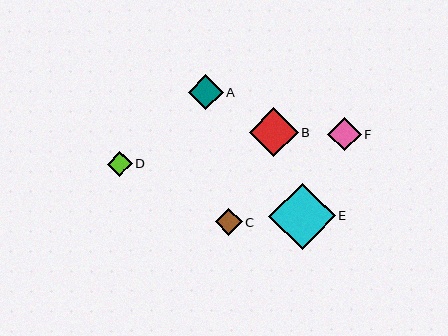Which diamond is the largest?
Diamond E is the largest with a size of approximately 66 pixels.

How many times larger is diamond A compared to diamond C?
Diamond A is approximately 1.3 times the size of diamond C.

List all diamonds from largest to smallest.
From largest to smallest: E, B, A, F, C, D.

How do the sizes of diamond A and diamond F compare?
Diamond A and diamond F are approximately the same size.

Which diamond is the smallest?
Diamond D is the smallest with a size of approximately 25 pixels.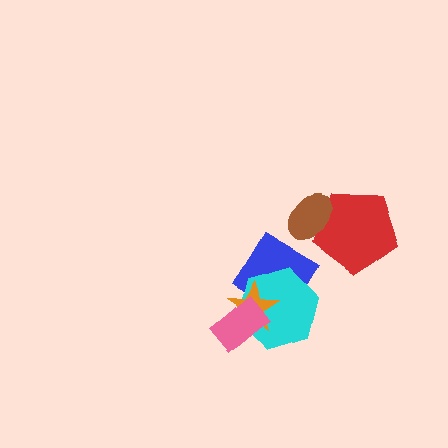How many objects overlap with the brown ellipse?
1 object overlaps with the brown ellipse.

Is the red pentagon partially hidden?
Yes, it is partially covered by another shape.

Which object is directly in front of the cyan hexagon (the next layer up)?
The orange star is directly in front of the cyan hexagon.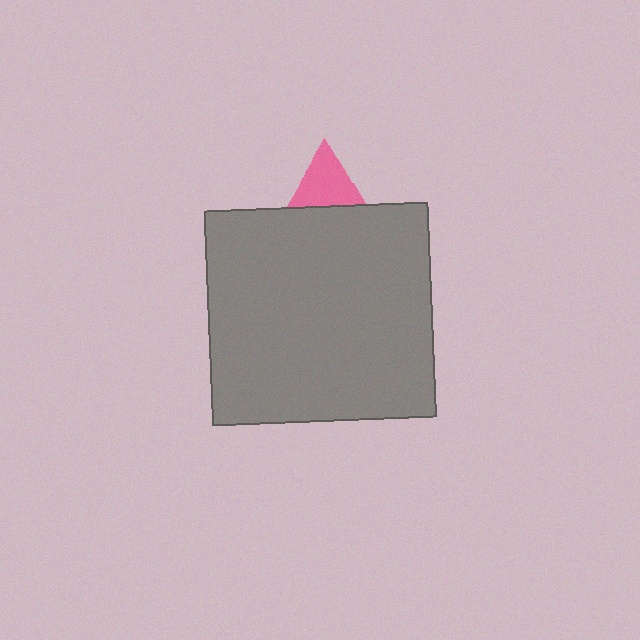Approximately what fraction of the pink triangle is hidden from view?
Roughly 60% of the pink triangle is hidden behind the gray rectangle.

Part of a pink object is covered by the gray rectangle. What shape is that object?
It is a triangle.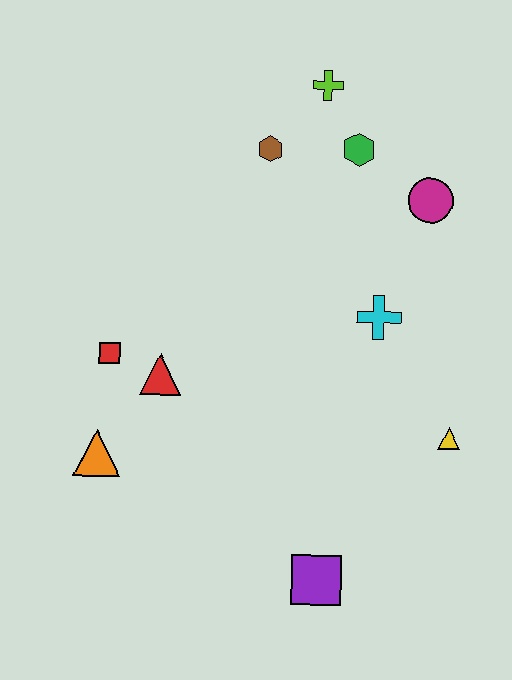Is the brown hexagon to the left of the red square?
No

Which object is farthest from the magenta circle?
The orange triangle is farthest from the magenta circle.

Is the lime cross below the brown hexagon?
No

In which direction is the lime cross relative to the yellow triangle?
The lime cross is above the yellow triangle.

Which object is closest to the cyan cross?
The magenta circle is closest to the cyan cross.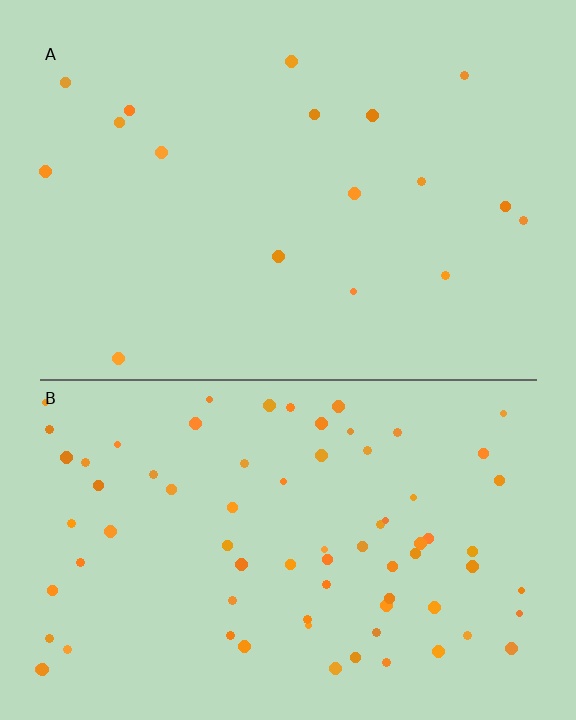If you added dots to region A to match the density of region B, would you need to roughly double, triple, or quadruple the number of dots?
Approximately quadruple.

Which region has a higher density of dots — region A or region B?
B (the bottom).